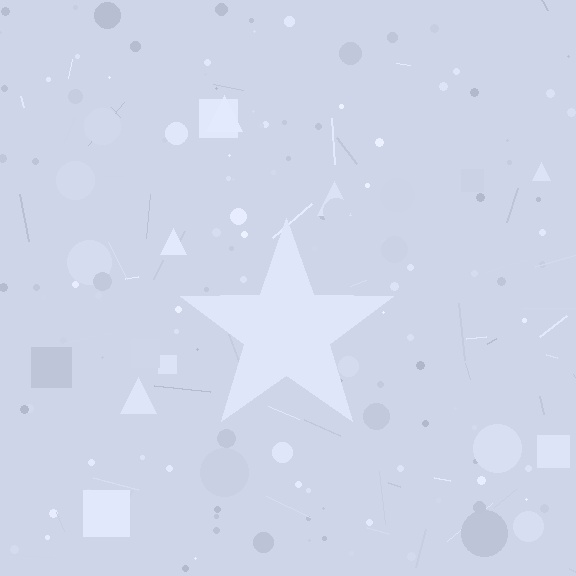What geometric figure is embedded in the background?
A star is embedded in the background.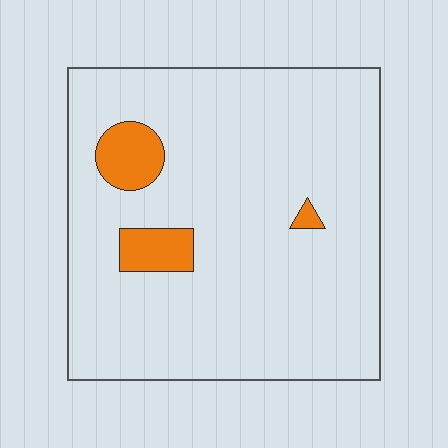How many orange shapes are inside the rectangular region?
3.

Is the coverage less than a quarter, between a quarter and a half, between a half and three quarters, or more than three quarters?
Less than a quarter.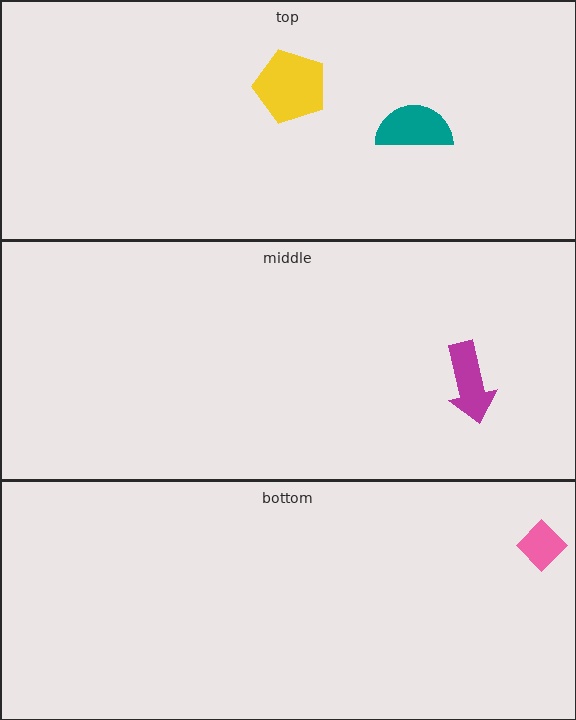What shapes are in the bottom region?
The pink diamond.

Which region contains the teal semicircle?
The top region.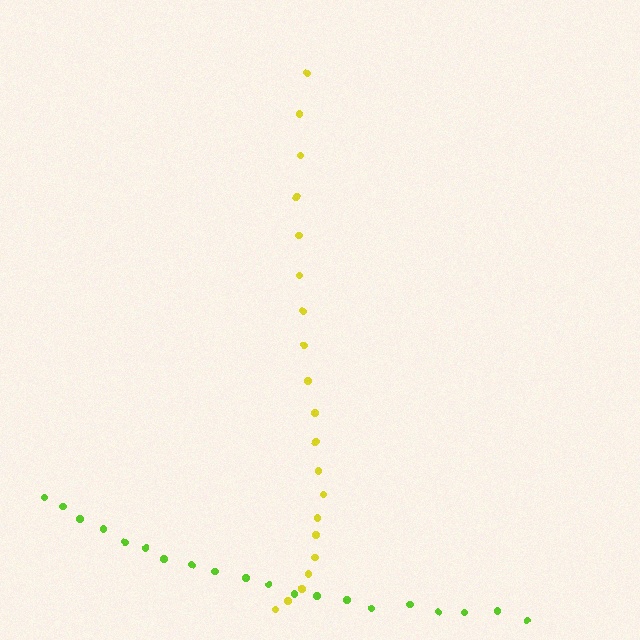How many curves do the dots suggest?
There are 2 distinct paths.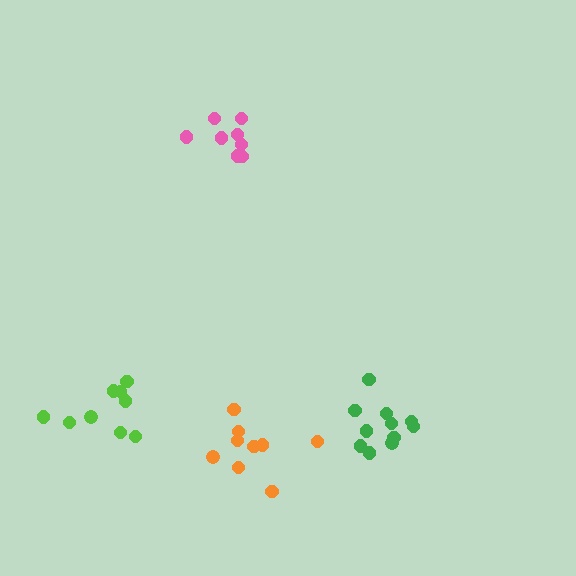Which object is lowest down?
The orange cluster is bottommost.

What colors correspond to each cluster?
The clusters are colored: pink, green, orange, lime.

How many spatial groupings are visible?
There are 4 spatial groupings.